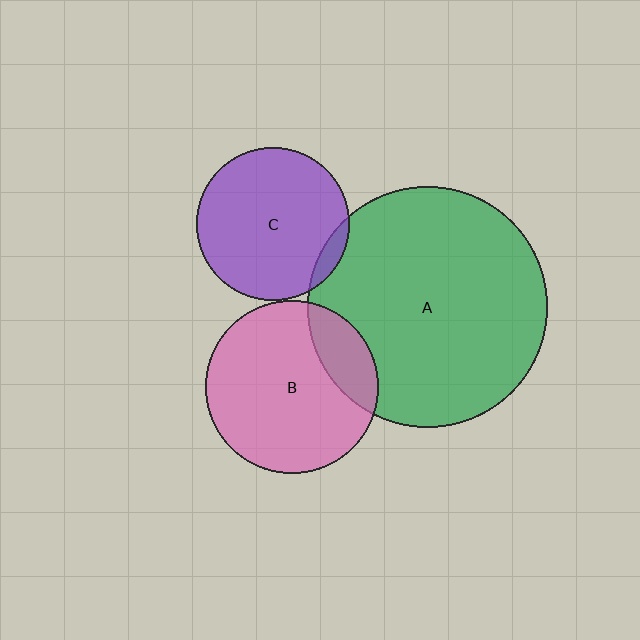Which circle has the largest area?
Circle A (green).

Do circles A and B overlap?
Yes.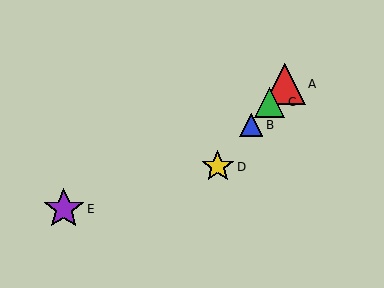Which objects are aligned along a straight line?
Objects A, B, C, D are aligned along a straight line.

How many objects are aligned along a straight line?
4 objects (A, B, C, D) are aligned along a straight line.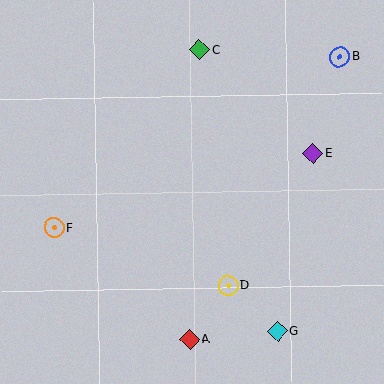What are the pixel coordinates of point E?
Point E is at (313, 153).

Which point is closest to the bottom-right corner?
Point G is closest to the bottom-right corner.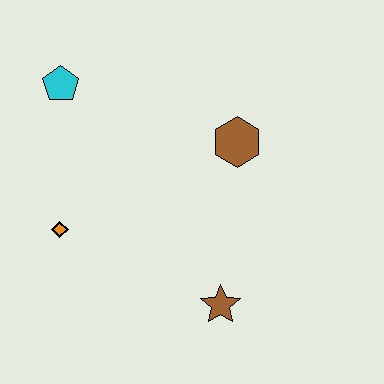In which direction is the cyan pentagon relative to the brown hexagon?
The cyan pentagon is to the left of the brown hexagon.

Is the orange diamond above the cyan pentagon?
No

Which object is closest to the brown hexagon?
The brown star is closest to the brown hexagon.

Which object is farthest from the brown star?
The cyan pentagon is farthest from the brown star.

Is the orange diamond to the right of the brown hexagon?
No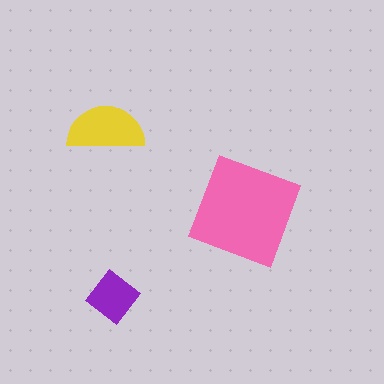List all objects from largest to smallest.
The pink diamond, the yellow semicircle, the purple diamond.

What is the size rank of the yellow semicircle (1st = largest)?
2nd.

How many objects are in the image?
There are 3 objects in the image.